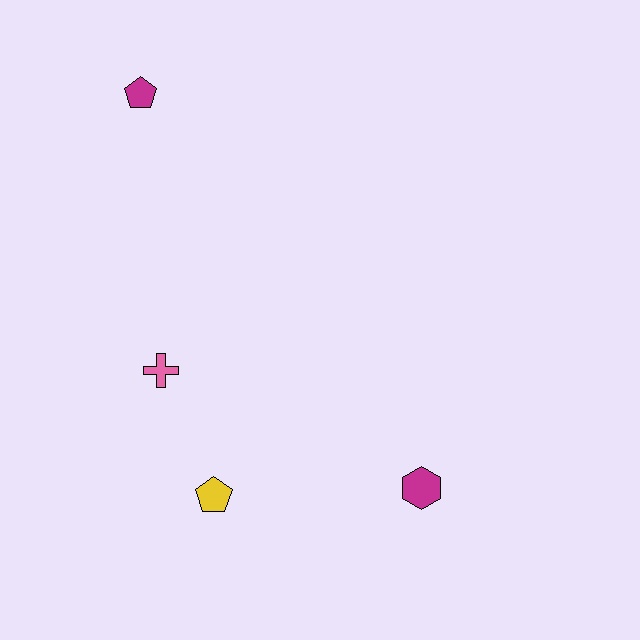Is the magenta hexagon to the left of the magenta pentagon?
No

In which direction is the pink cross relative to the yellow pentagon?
The pink cross is above the yellow pentagon.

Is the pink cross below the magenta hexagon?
No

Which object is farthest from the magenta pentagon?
The magenta hexagon is farthest from the magenta pentagon.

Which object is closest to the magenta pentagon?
The pink cross is closest to the magenta pentagon.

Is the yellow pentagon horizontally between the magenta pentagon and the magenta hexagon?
Yes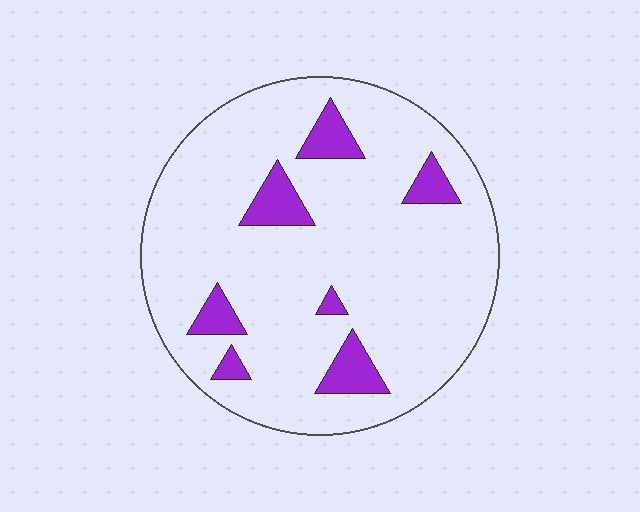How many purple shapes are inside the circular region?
7.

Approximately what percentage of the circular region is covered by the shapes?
Approximately 10%.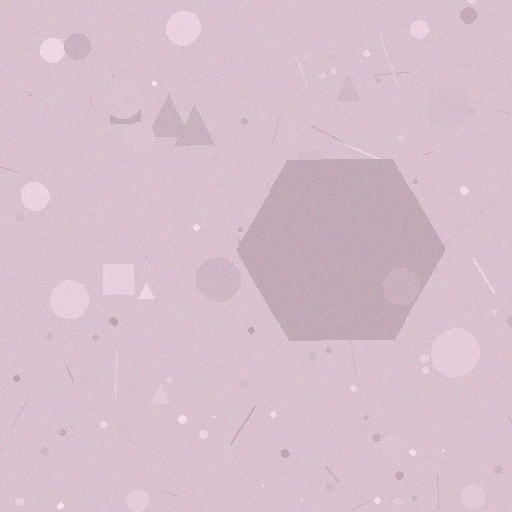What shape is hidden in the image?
A hexagon is hidden in the image.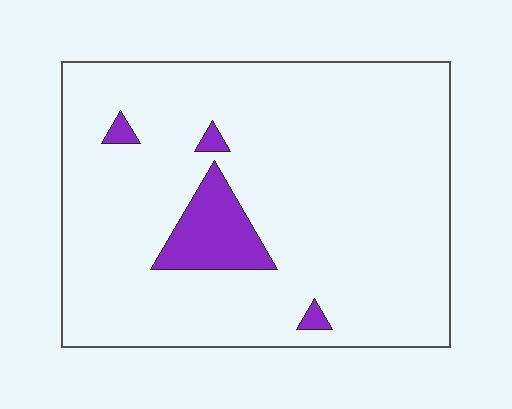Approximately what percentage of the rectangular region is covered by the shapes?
Approximately 10%.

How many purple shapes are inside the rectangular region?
4.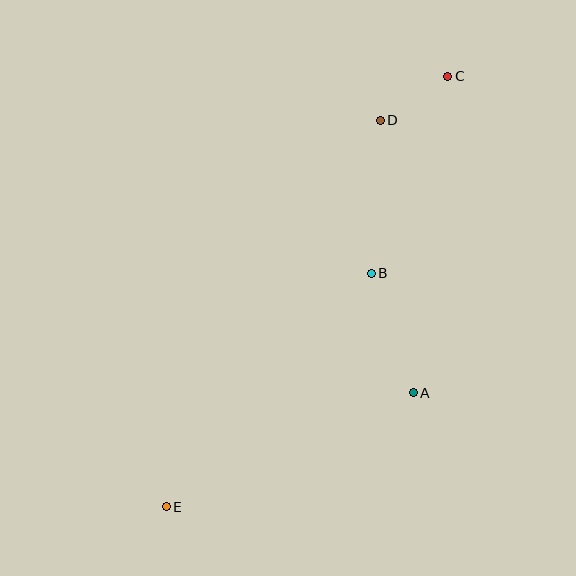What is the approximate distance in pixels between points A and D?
The distance between A and D is approximately 274 pixels.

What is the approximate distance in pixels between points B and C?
The distance between B and C is approximately 211 pixels.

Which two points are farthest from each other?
Points C and E are farthest from each other.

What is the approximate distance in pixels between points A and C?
The distance between A and C is approximately 318 pixels.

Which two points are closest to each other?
Points C and D are closest to each other.